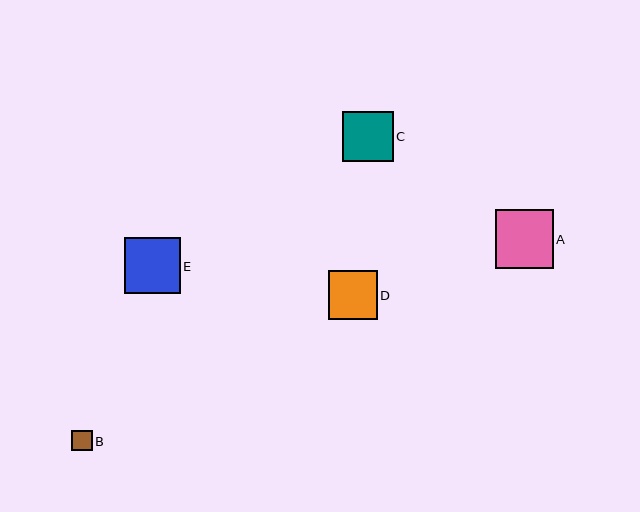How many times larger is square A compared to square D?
Square A is approximately 1.2 times the size of square D.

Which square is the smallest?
Square B is the smallest with a size of approximately 20 pixels.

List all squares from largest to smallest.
From largest to smallest: A, E, C, D, B.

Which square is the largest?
Square A is the largest with a size of approximately 58 pixels.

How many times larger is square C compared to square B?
Square C is approximately 2.5 times the size of square B.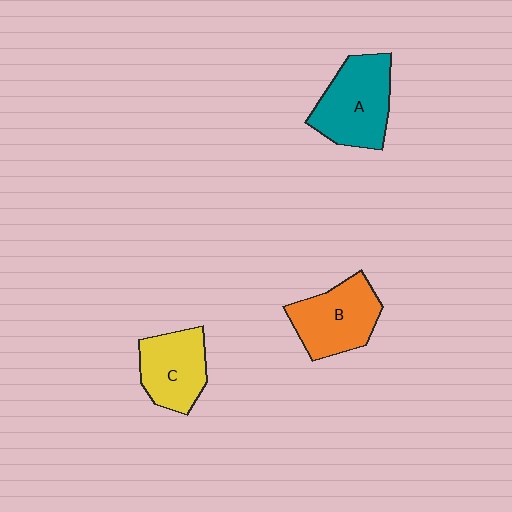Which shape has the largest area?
Shape A (teal).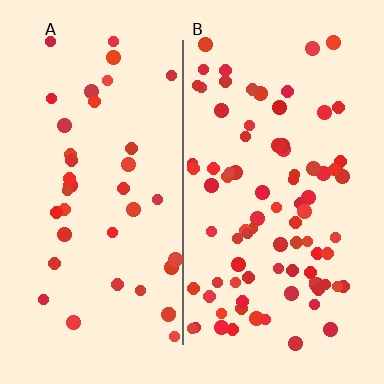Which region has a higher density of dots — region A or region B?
B (the right).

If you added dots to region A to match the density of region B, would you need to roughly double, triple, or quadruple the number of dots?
Approximately double.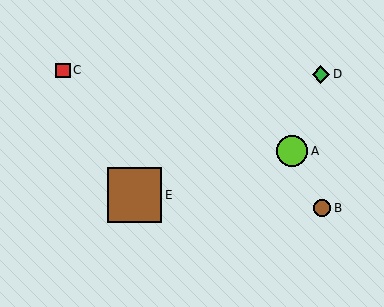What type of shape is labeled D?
Shape D is a green diamond.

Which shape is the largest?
The brown square (labeled E) is the largest.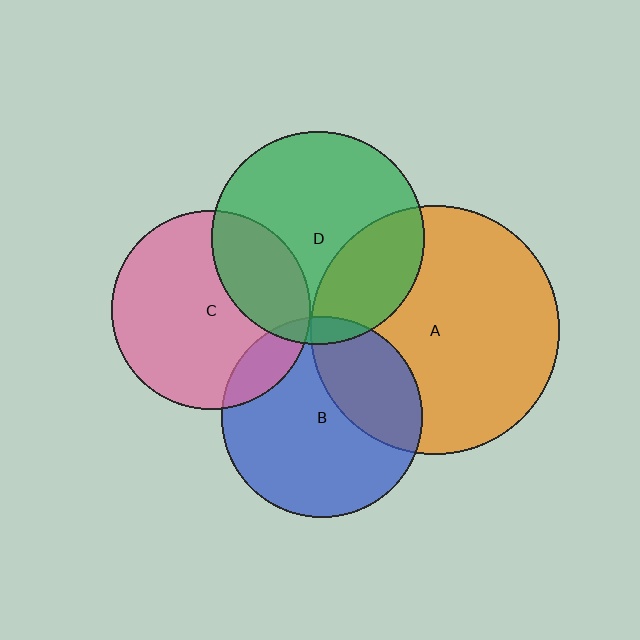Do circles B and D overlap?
Yes.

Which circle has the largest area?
Circle A (orange).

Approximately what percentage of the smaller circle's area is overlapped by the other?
Approximately 5%.